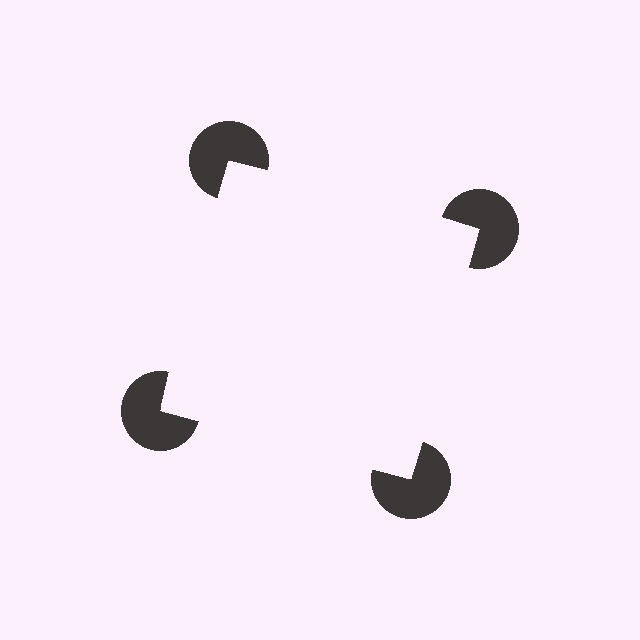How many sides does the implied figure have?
4 sides.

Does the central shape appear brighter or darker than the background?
It typically appears slightly brighter than the background, even though no actual brightness change is drawn.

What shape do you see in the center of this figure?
An illusory square — its edges are inferred from the aligned wedge cuts in the pac-man discs, not physically drawn.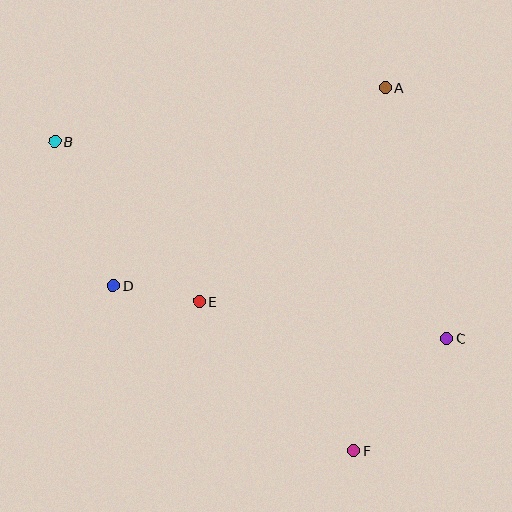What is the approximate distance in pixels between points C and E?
The distance between C and E is approximately 250 pixels.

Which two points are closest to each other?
Points D and E are closest to each other.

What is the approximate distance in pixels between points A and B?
The distance between A and B is approximately 335 pixels.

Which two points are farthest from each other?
Points B and C are farthest from each other.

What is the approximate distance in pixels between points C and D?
The distance between C and D is approximately 337 pixels.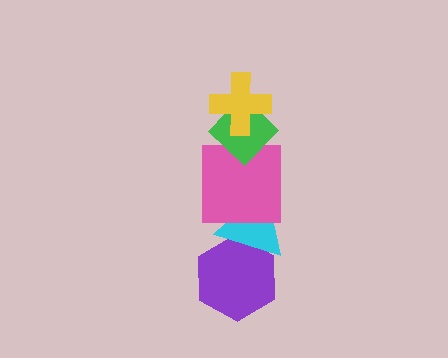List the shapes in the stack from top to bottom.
From top to bottom: the yellow cross, the green diamond, the pink square, the cyan triangle, the purple hexagon.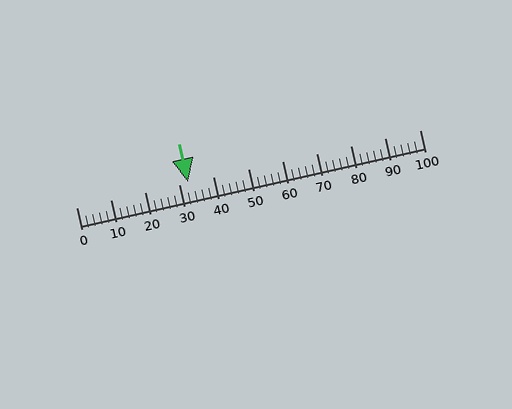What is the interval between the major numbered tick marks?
The major tick marks are spaced 10 units apart.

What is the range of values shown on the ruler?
The ruler shows values from 0 to 100.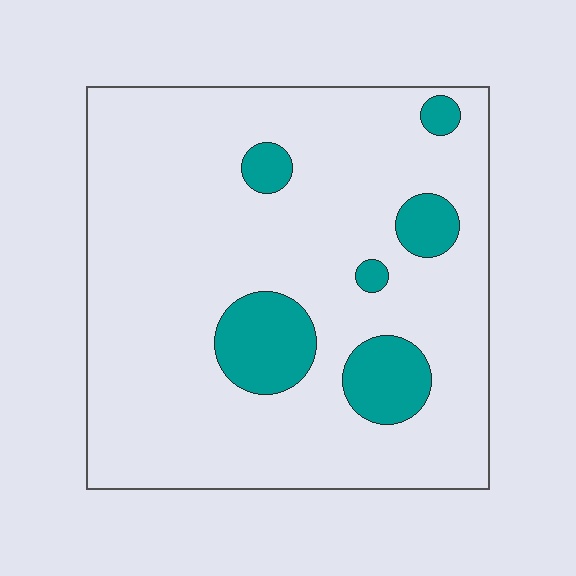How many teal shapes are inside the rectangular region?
6.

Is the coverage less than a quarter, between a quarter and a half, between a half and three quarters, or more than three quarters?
Less than a quarter.